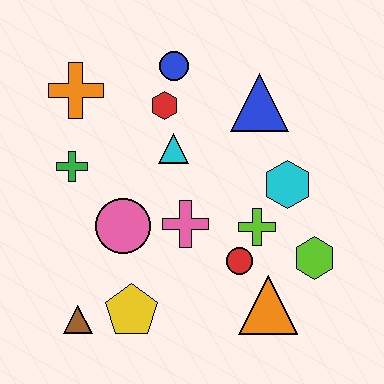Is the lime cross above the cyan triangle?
No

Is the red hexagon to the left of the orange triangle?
Yes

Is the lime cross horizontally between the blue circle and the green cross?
No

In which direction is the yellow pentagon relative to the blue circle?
The yellow pentagon is below the blue circle.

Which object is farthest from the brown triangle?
The blue triangle is farthest from the brown triangle.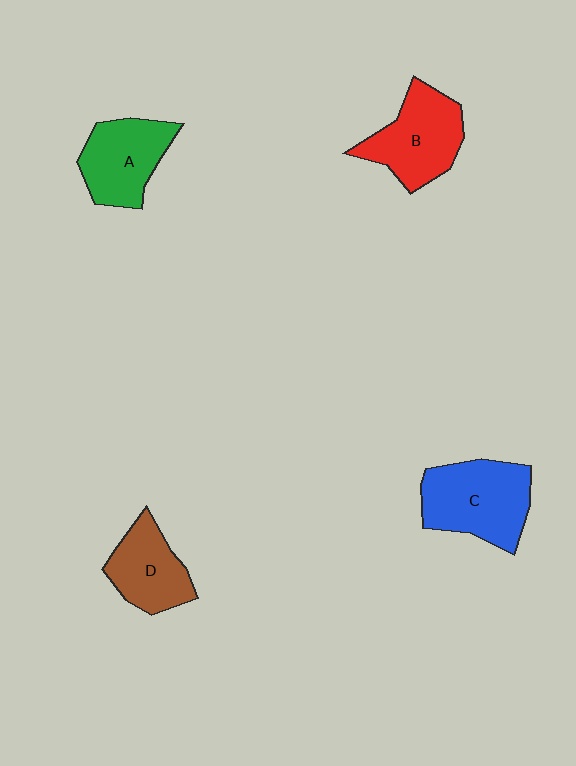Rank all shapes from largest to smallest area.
From largest to smallest: C (blue), B (red), A (green), D (brown).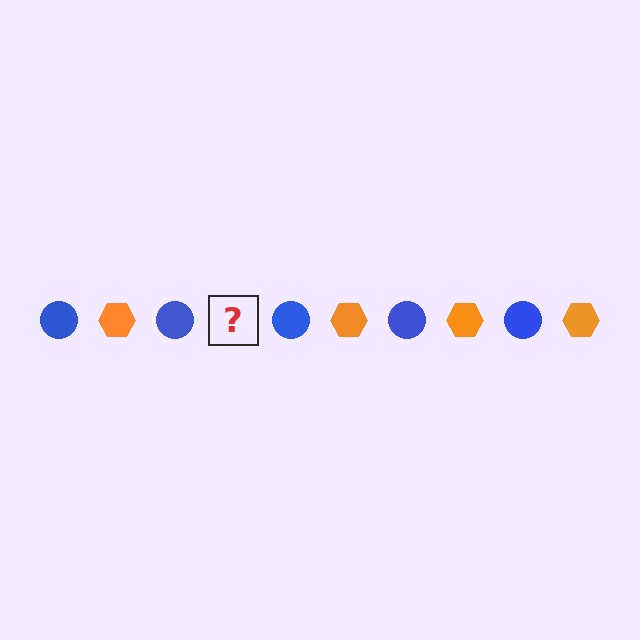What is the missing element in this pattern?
The missing element is an orange hexagon.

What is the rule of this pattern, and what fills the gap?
The rule is that the pattern alternates between blue circle and orange hexagon. The gap should be filled with an orange hexagon.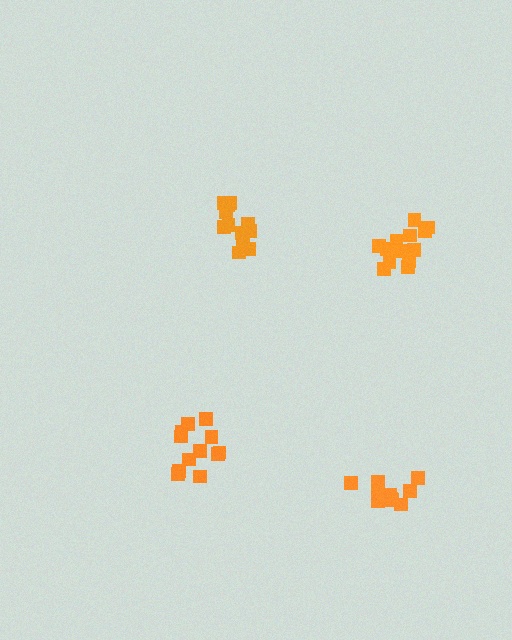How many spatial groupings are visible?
There are 4 spatial groupings.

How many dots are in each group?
Group 1: 10 dots, Group 2: 13 dots, Group 3: 12 dots, Group 4: 12 dots (47 total).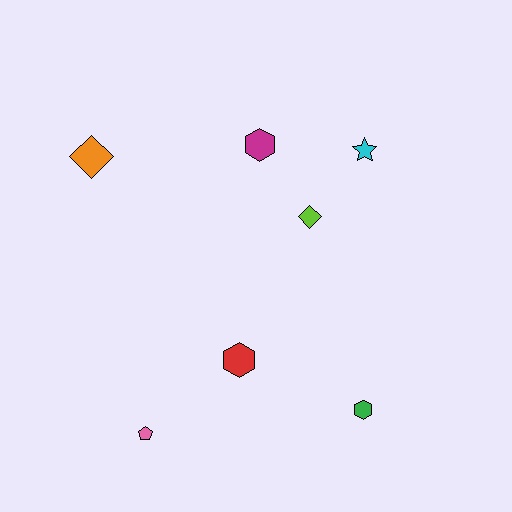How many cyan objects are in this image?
There is 1 cyan object.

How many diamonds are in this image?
There are 2 diamonds.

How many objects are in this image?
There are 7 objects.